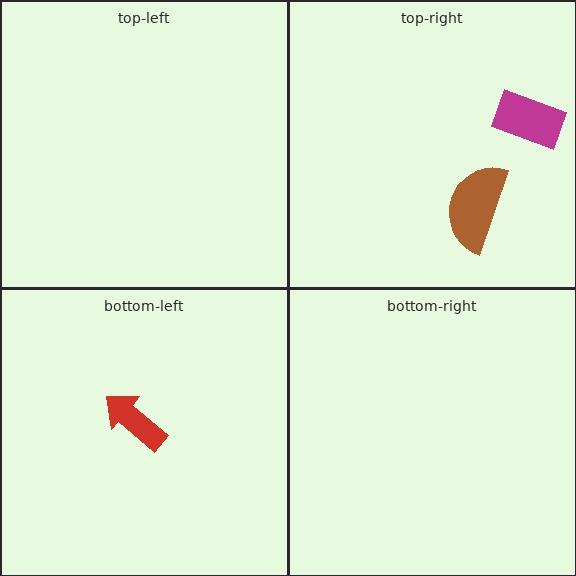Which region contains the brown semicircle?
The top-right region.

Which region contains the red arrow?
The bottom-left region.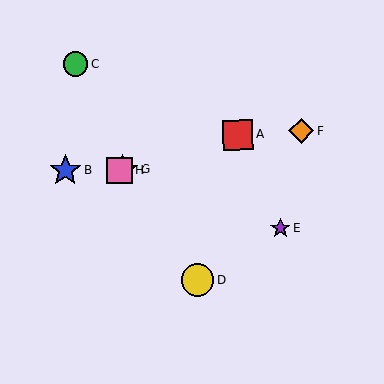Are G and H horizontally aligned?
Yes, both are at y≈170.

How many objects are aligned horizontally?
3 objects (B, G, H) are aligned horizontally.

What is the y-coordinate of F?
Object F is at y≈131.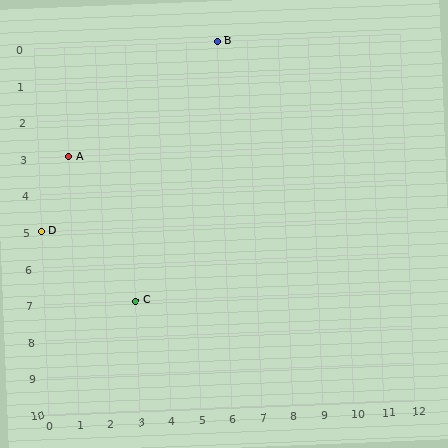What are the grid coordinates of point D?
Point D is at grid coordinates (0, 5).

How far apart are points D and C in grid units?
Points D and C are 3 columns and 2 rows apart (about 3.6 grid units diagonally).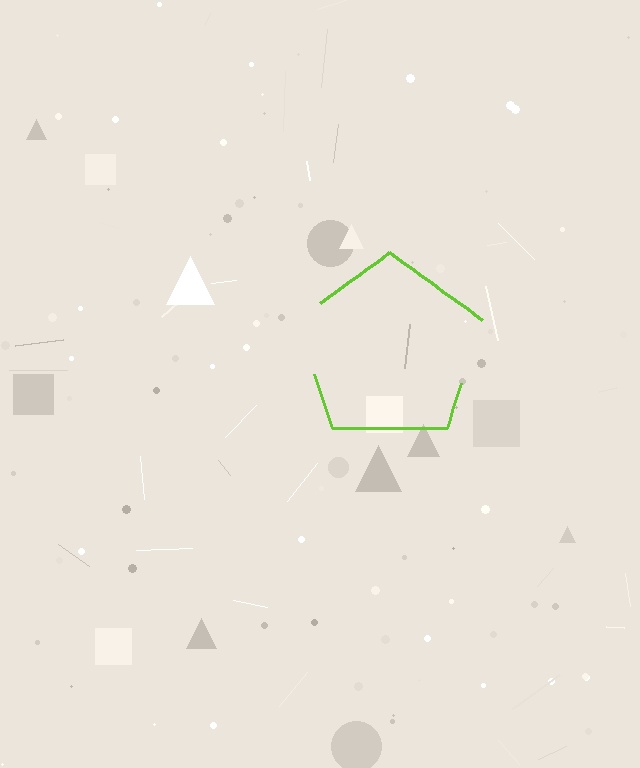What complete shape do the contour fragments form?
The contour fragments form a pentagon.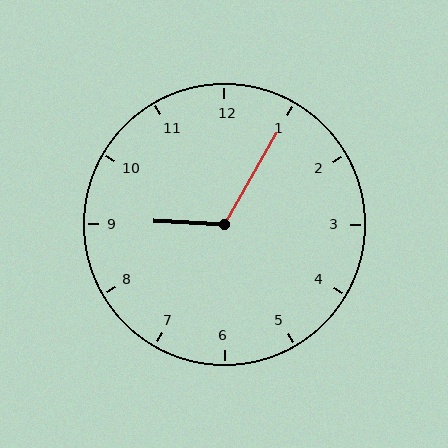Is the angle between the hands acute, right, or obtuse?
It is obtuse.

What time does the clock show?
9:05.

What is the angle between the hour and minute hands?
Approximately 118 degrees.